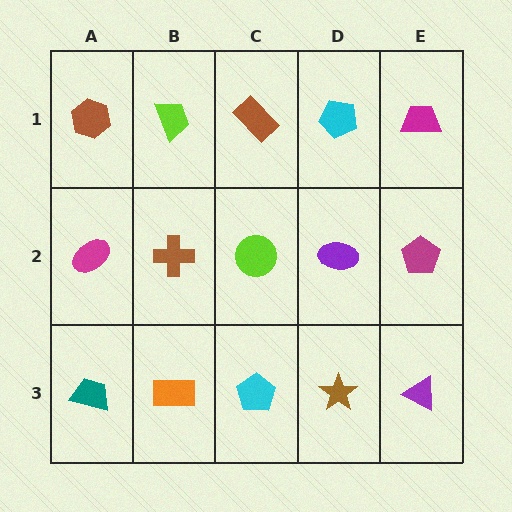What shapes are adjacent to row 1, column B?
A brown cross (row 2, column B), a brown hexagon (row 1, column A), a brown rectangle (row 1, column C).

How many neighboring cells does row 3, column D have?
3.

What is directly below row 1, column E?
A magenta pentagon.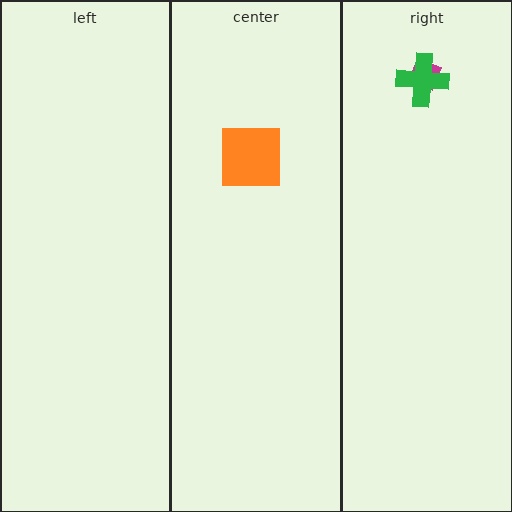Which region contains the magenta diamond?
The right region.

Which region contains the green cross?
The right region.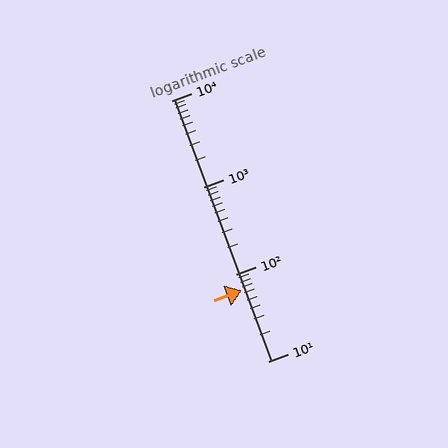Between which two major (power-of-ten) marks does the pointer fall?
The pointer is between 10 and 100.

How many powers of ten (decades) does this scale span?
The scale spans 3 decades, from 10 to 10000.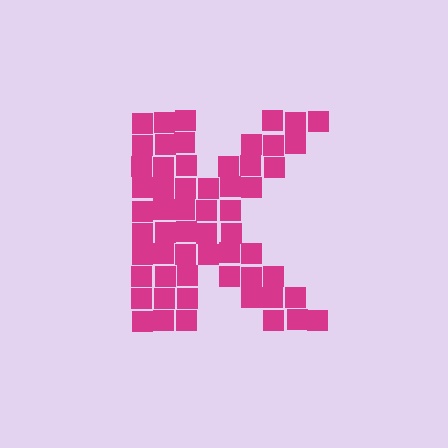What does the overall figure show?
The overall figure shows the letter K.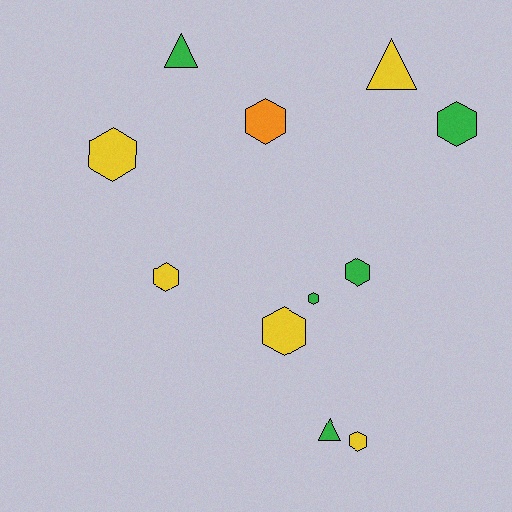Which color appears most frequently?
Yellow, with 5 objects.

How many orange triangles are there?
There are no orange triangles.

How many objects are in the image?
There are 11 objects.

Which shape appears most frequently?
Hexagon, with 8 objects.